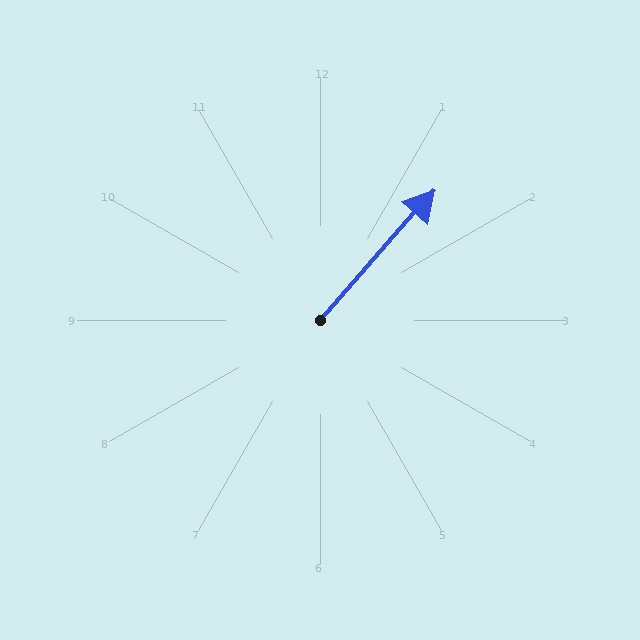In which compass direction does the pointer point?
Northeast.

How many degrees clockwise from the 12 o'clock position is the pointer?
Approximately 41 degrees.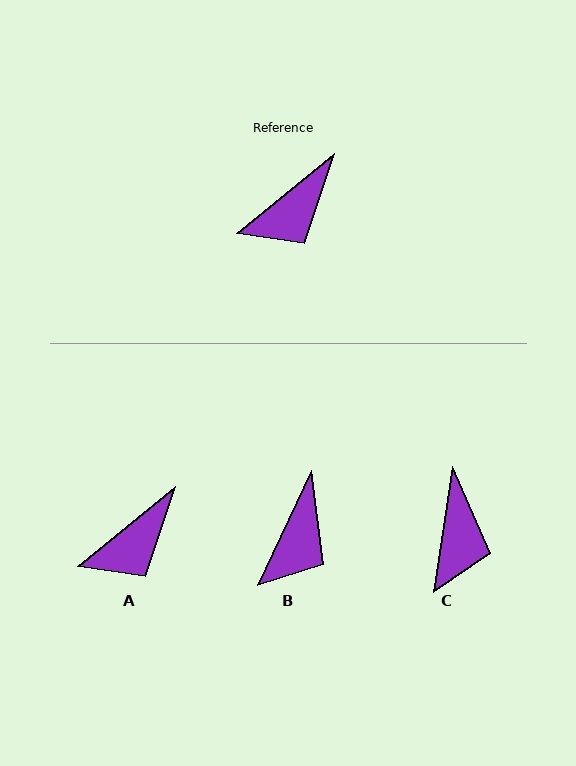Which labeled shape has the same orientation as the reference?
A.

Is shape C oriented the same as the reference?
No, it is off by about 42 degrees.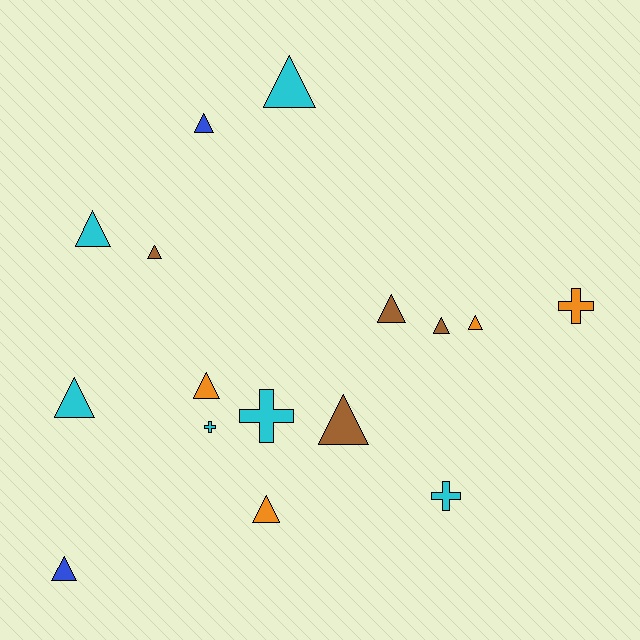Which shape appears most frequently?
Triangle, with 12 objects.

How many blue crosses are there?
There are no blue crosses.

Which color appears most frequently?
Cyan, with 6 objects.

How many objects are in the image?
There are 16 objects.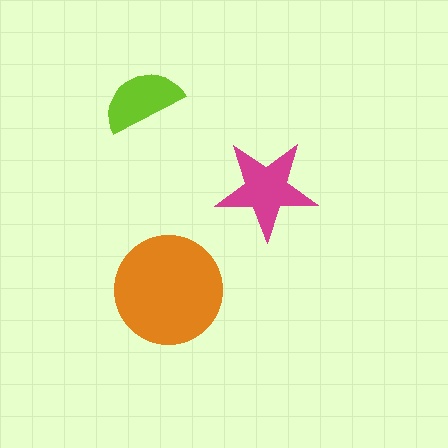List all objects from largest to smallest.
The orange circle, the magenta star, the lime semicircle.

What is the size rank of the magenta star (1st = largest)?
2nd.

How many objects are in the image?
There are 3 objects in the image.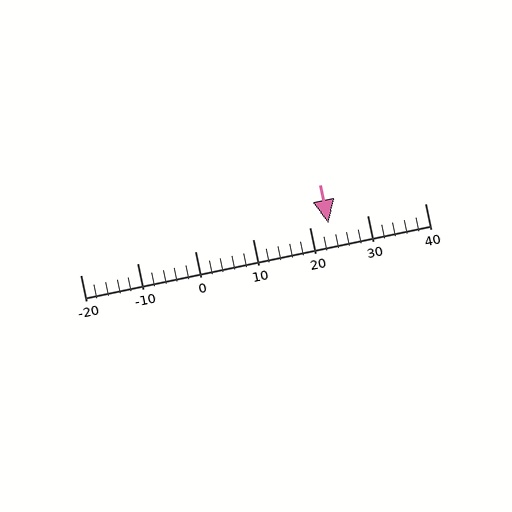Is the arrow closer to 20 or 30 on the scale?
The arrow is closer to 20.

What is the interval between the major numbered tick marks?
The major tick marks are spaced 10 units apart.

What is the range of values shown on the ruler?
The ruler shows values from -20 to 40.